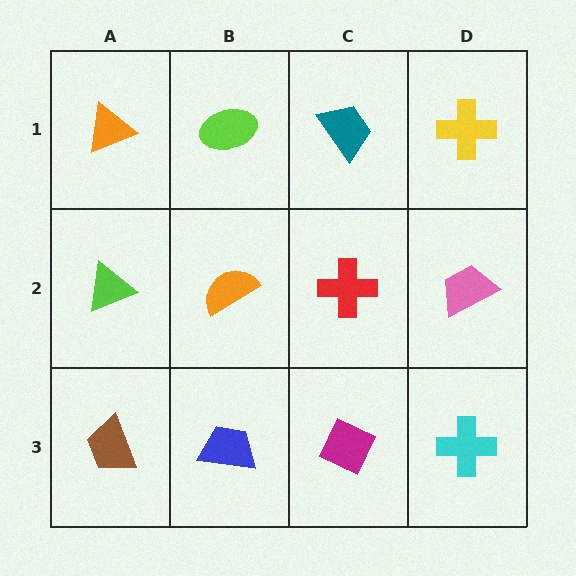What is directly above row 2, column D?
A yellow cross.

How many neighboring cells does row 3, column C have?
3.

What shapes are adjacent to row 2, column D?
A yellow cross (row 1, column D), a cyan cross (row 3, column D), a red cross (row 2, column C).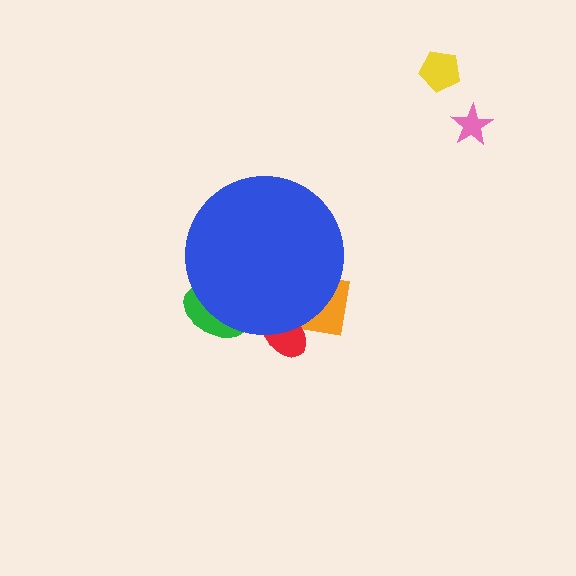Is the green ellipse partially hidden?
Yes, the green ellipse is partially hidden behind the blue circle.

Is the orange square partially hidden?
Yes, the orange square is partially hidden behind the blue circle.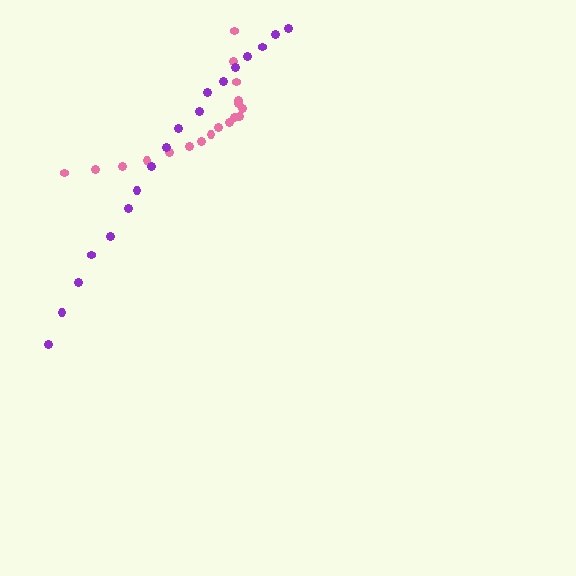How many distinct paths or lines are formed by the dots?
There are 2 distinct paths.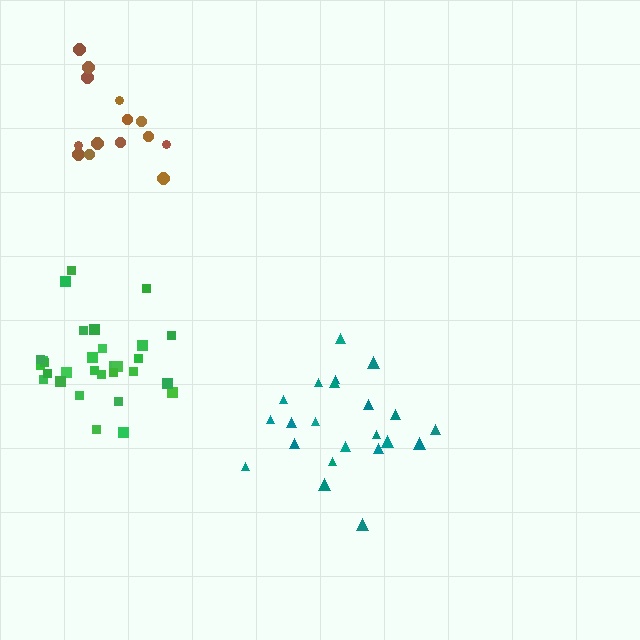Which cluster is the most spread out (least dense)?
Brown.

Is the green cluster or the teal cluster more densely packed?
Green.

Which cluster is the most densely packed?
Green.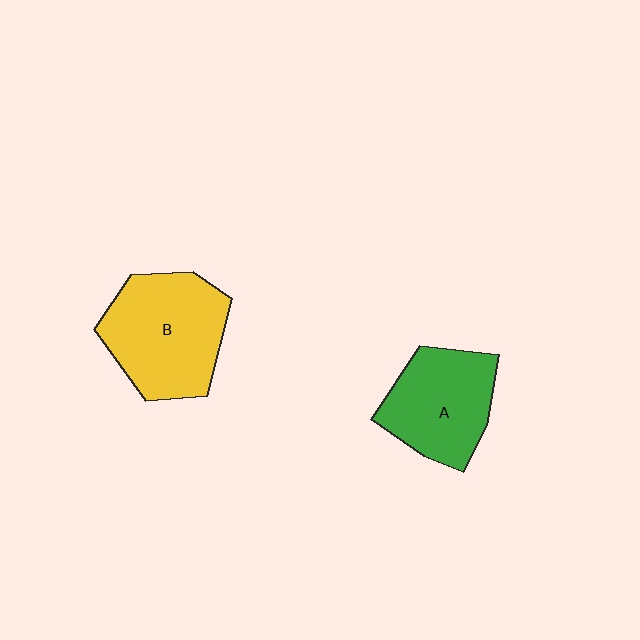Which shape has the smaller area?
Shape A (green).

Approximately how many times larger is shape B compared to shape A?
Approximately 1.2 times.